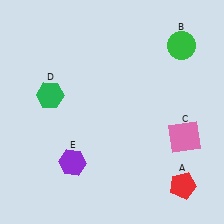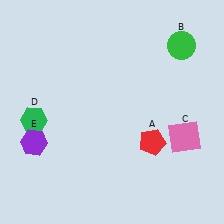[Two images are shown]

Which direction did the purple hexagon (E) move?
The purple hexagon (E) moved left.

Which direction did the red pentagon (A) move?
The red pentagon (A) moved up.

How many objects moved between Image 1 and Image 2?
3 objects moved between the two images.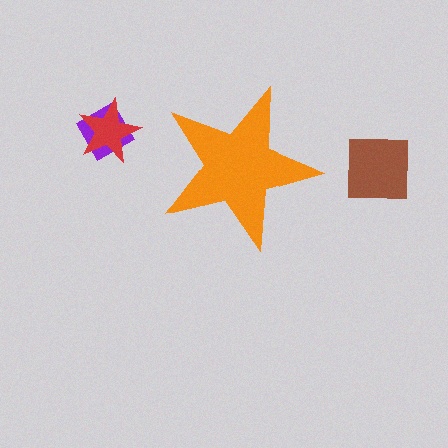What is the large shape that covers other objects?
An orange star.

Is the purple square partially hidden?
No, the purple square is fully visible.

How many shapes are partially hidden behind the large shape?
0 shapes are partially hidden.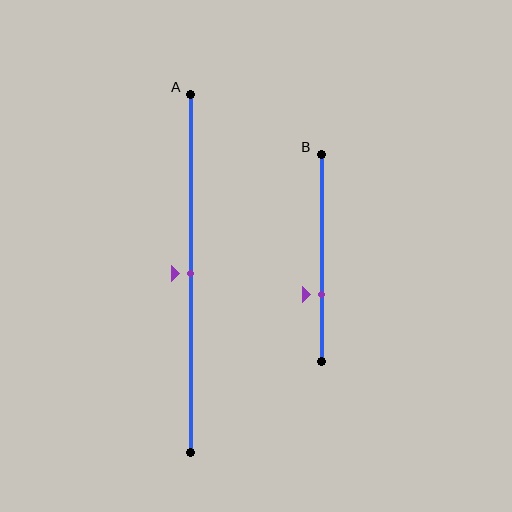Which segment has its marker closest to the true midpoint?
Segment A has its marker closest to the true midpoint.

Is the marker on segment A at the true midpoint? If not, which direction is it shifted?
Yes, the marker on segment A is at the true midpoint.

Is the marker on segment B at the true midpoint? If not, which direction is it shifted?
No, the marker on segment B is shifted downward by about 18% of the segment length.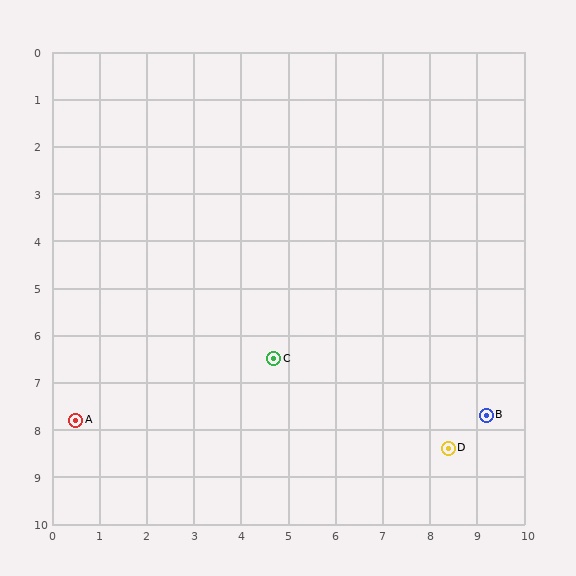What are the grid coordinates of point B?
Point B is at approximately (9.2, 7.7).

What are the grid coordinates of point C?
Point C is at approximately (4.7, 6.5).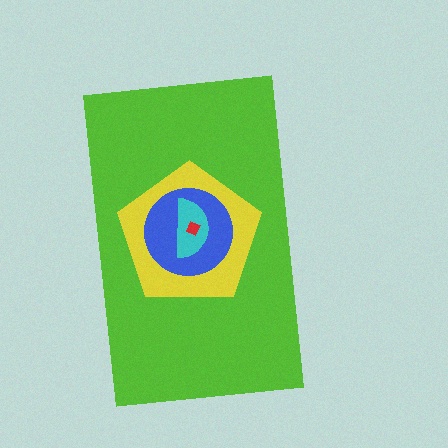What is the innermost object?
The red diamond.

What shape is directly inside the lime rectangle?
The yellow pentagon.